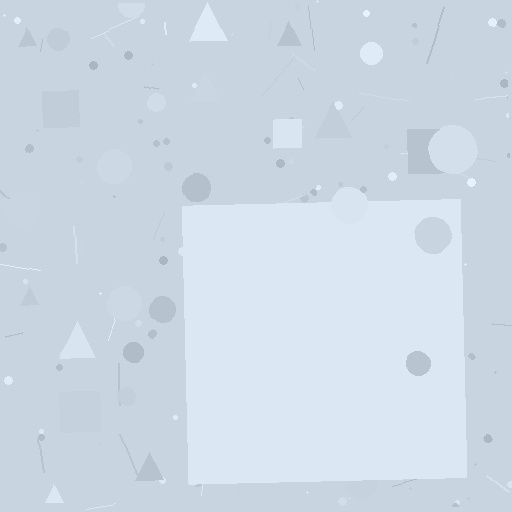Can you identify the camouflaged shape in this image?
The camouflaged shape is a square.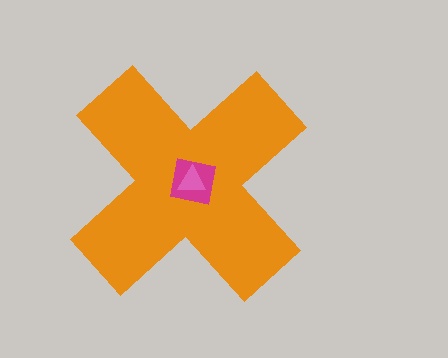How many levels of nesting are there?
3.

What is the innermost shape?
The pink triangle.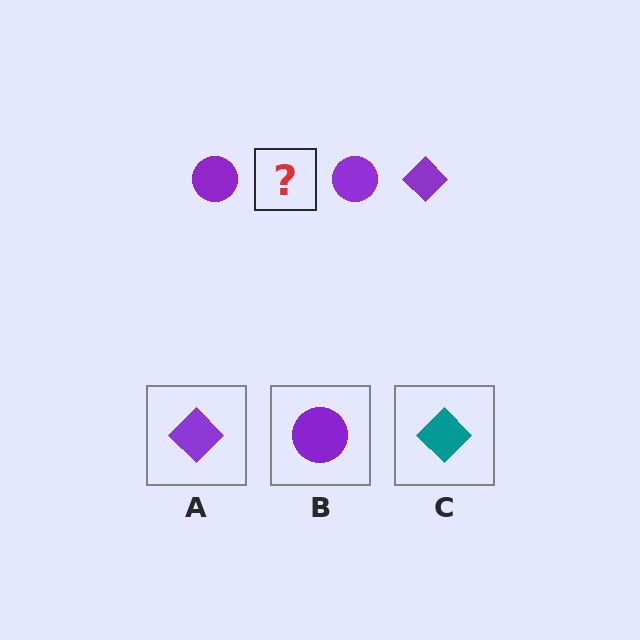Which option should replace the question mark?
Option A.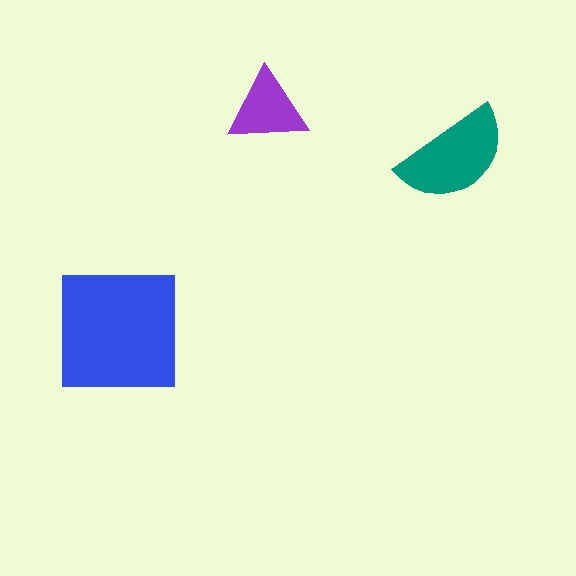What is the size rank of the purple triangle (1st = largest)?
3rd.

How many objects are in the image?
There are 3 objects in the image.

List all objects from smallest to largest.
The purple triangle, the teal semicircle, the blue square.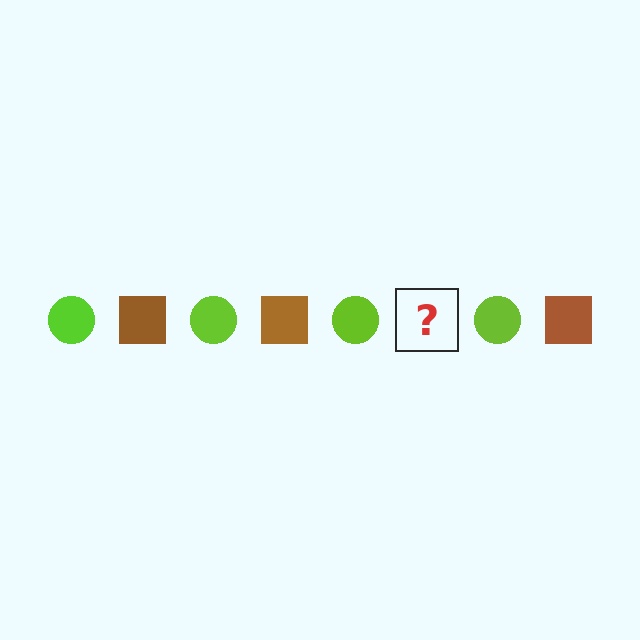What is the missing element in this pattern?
The missing element is a brown square.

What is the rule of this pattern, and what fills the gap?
The rule is that the pattern alternates between lime circle and brown square. The gap should be filled with a brown square.